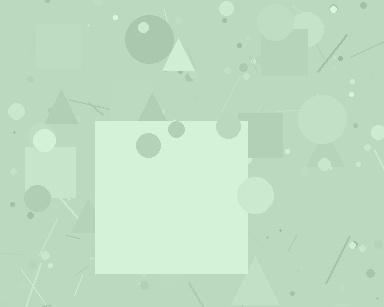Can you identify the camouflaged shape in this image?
The camouflaged shape is a square.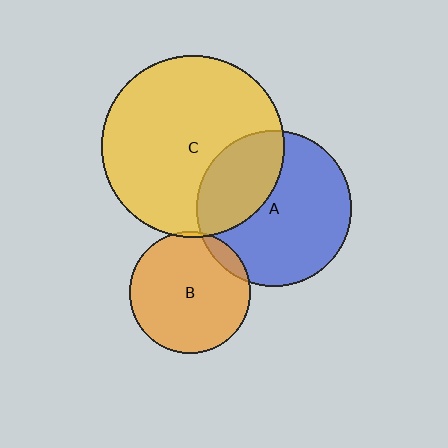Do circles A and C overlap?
Yes.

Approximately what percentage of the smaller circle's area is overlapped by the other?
Approximately 35%.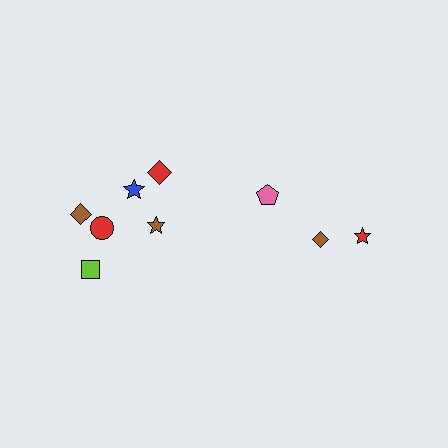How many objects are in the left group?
There are 6 objects.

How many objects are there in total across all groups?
There are 9 objects.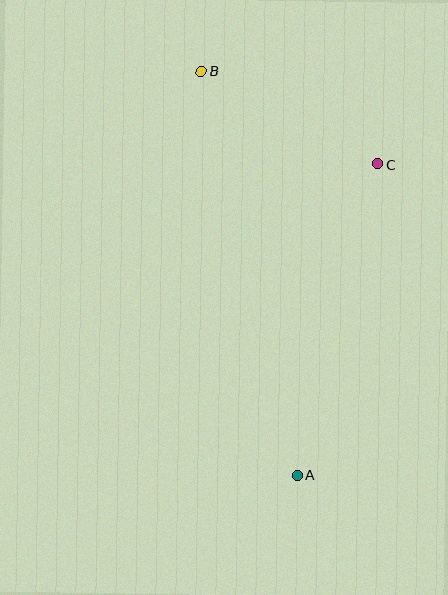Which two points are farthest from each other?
Points A and B are farthest from each other.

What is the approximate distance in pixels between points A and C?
The distance between A and C is approximately 321 pixels.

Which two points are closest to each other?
Points B and C are closest to each other.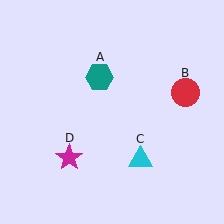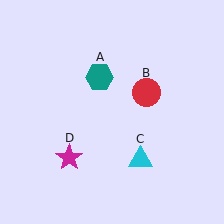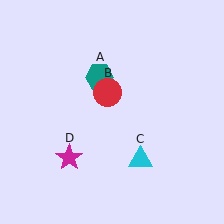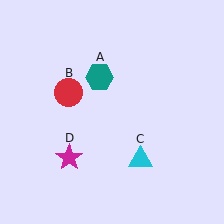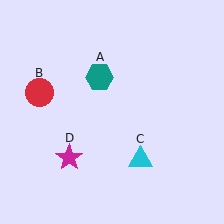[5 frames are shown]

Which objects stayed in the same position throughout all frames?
Teal hexagon (object A) and cyan triangle (object C) and magenta star (object D) remained stationary.